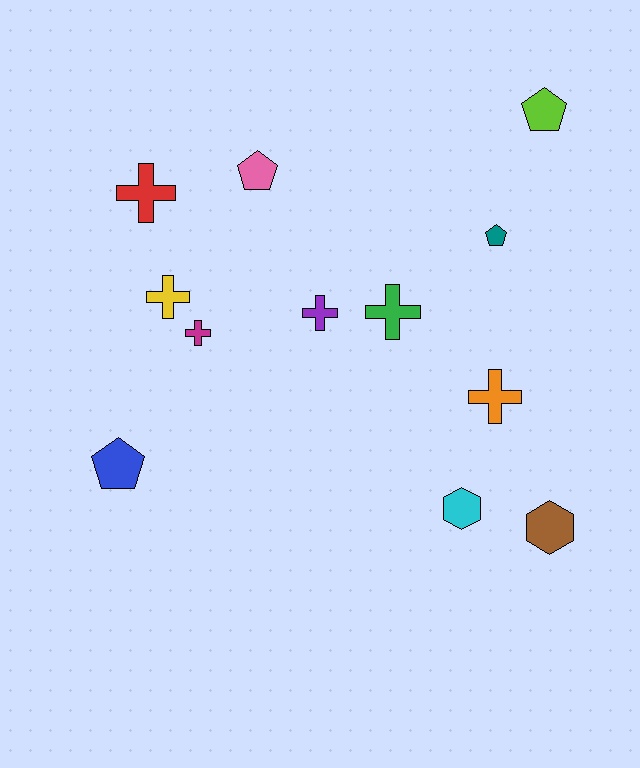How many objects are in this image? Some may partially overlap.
There are 12 objects.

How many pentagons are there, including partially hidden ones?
There are 4 pentagons.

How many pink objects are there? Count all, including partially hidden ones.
There is 1 pink object.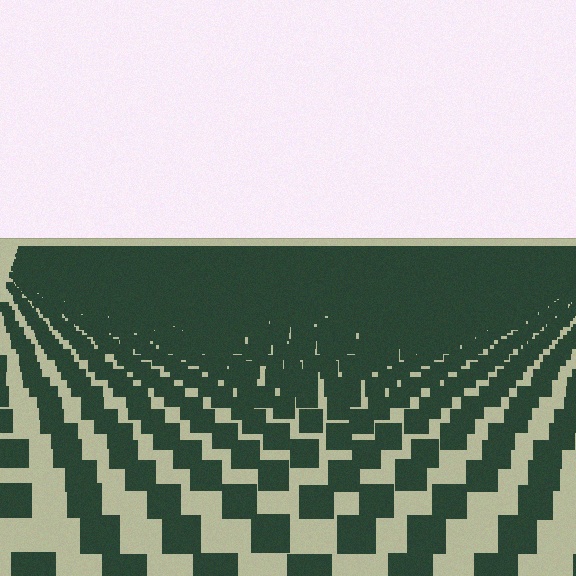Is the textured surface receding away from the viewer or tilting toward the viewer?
The surface is receding away from the viewer. Texture elements get smaller and denser toward the top.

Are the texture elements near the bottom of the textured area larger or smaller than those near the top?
Larger. Near the bottom, elements are closer to the viewer and appear at a bigger on-screen size.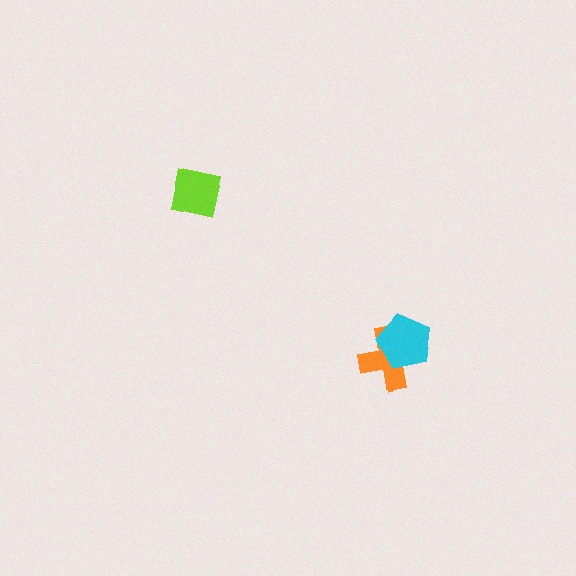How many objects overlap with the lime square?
0 objects overlap with the lime square.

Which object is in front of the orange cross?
The cyan pentagon is in front of the orange cross.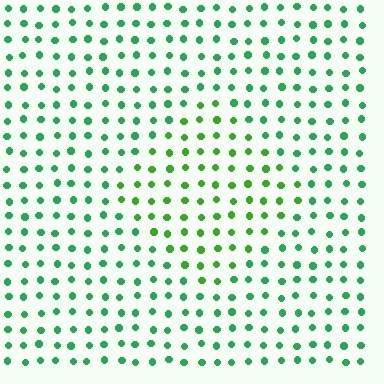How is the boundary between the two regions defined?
The boundary is defined purely by a slight shift in hue (about 27 degrees). Spacing, size, and orientation are identical on both sides.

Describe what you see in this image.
The image is filled with small green elements in a uniform arrangement. A diamond-shaped region is visible where the elements are tinted to a slightly different hue, forming a subtle color boundary.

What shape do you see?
I see a diamond.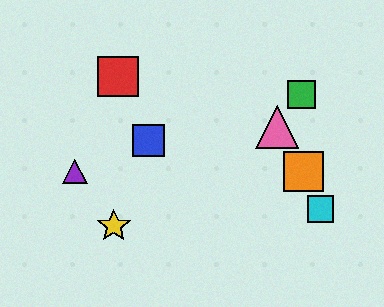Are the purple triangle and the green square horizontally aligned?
No, the purple triangle is at y≈172 and the green square is at y≈94.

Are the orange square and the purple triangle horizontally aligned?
Yes, both are at y≈172.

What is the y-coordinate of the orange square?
The orange square is at y≈172.